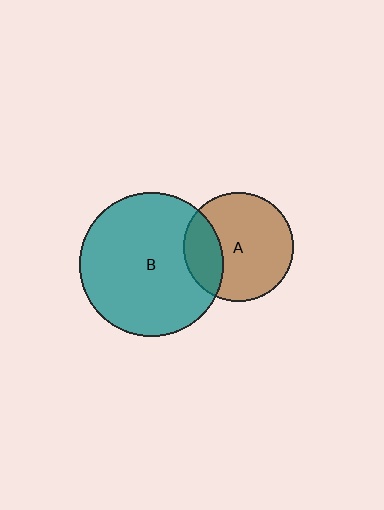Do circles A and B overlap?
Yes.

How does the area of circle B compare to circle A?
Approximately 1.7 times.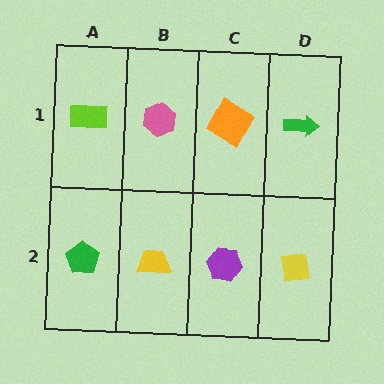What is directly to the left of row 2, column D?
A purple hexagon.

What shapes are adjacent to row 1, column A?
A green pentagon (row 2, column A), a pink hexagon (row 1, column B).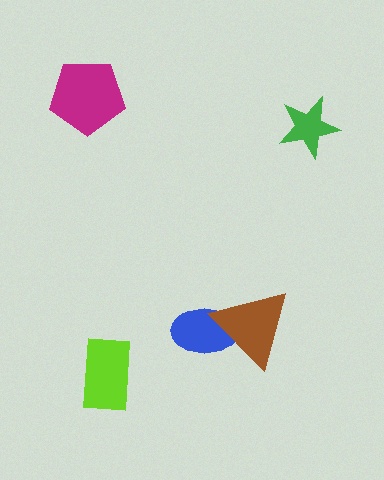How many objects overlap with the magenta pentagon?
0 objects overlap with the magenta pentagon.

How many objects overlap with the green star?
0 objects overlap with the green star.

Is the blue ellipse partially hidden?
Yes, it is partially covered by another shape.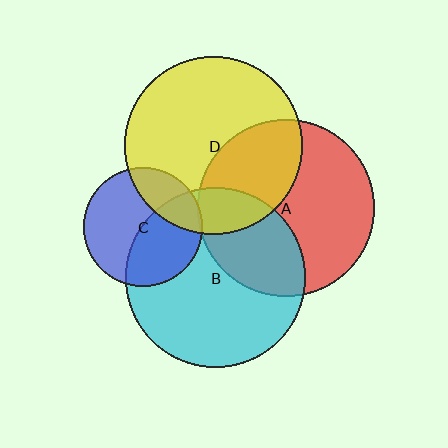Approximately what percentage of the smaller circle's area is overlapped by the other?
Approximately 35%.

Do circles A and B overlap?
Yes.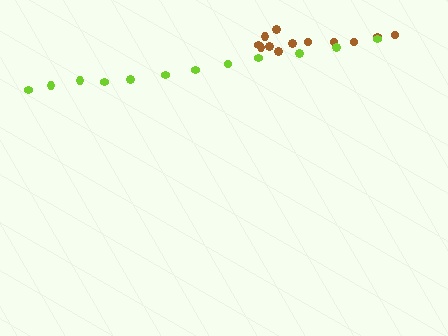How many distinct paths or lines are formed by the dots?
There are 2 distinct paths.